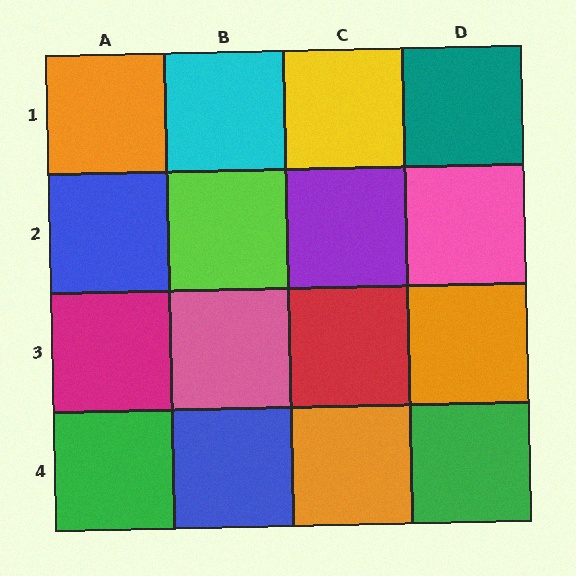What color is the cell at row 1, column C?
Yellow.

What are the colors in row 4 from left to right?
Green, blue, orange, green.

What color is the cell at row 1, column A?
Orange.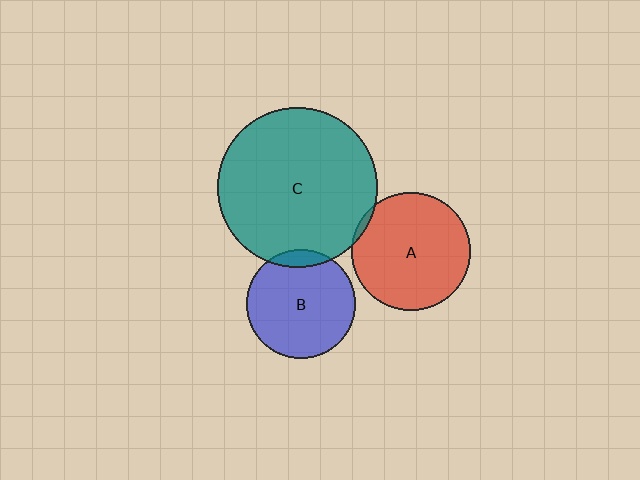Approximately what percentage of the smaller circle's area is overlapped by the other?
Approximately 5%.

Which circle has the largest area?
Circle C (teal).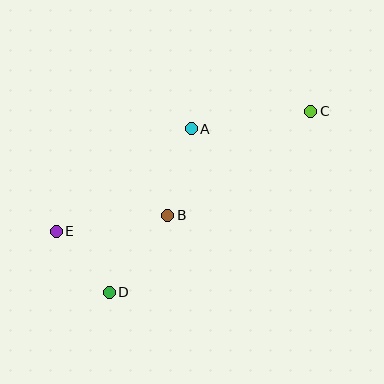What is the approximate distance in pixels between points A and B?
The distance between A and B is approximately 90 pixels.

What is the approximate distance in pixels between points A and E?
The distance between A and E is approximately 170 pixels.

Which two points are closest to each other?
Points D and E are closest to each other.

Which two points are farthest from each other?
Points C and E are farthest from each other.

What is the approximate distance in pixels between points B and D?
The distance between B and D is approximately 97 pixels.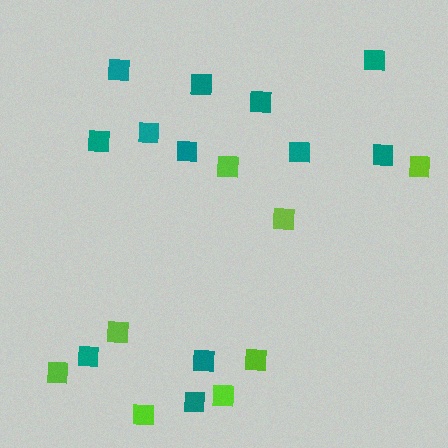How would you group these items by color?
There are 2 groups: one group of teal squares (12) and one group of lime squares (8).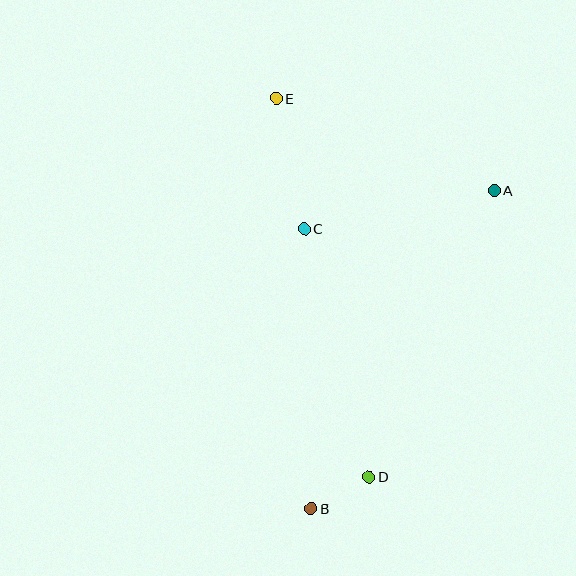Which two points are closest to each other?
Points B and D are closest to each other.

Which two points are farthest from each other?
Points B and E are farthest from each other.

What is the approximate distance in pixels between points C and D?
The distance between C and D is approximately 256 pixels.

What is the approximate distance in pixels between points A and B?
The distance between A and B is approximately 367 pixels.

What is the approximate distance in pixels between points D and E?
The distance between D and E is approximately 389 pixels.